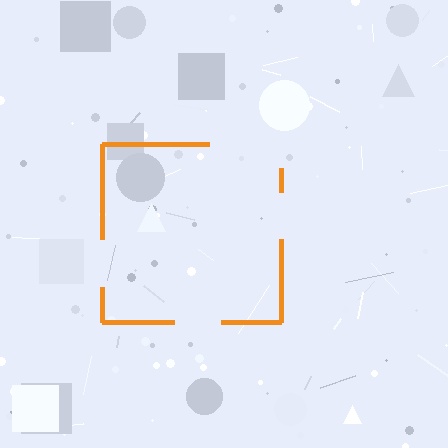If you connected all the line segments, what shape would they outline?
They would outline a square.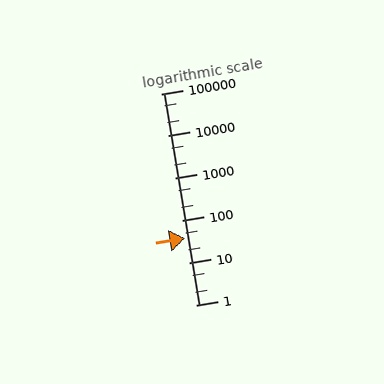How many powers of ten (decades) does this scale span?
The scale spans 5 decades, from 1 to 100000.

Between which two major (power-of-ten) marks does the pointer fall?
The pointer is between 10 and 100.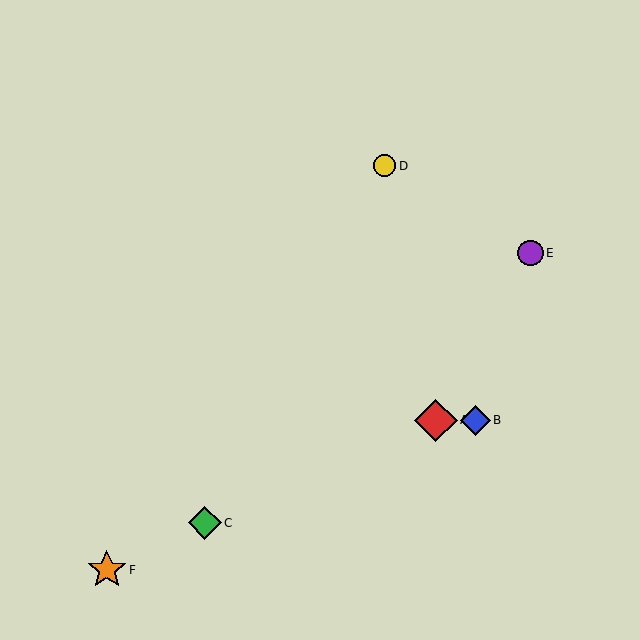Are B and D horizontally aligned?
No, B is at y≈420 and D is at y≈166.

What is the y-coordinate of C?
Object C is at y≈523.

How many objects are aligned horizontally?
2 objects (A, B) are aligned horizontally.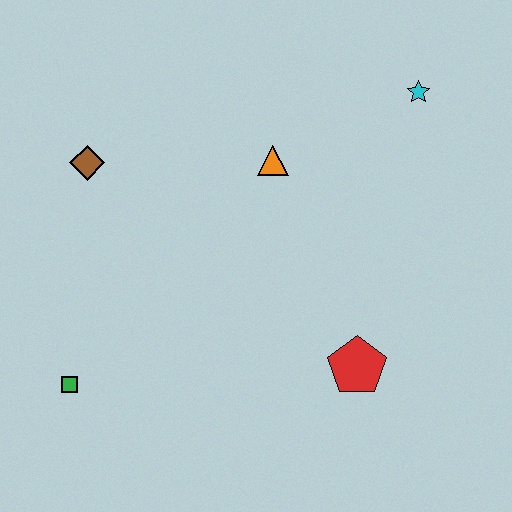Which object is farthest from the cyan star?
The green square is farthest from the cyan star.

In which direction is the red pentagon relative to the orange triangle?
The red pentagon is below the orange triangle.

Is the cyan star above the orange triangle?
Yes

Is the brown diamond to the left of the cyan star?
Yes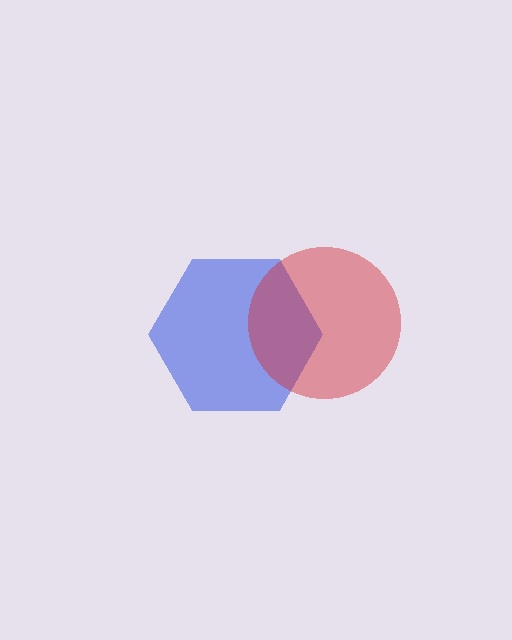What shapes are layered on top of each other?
The layered shapes are: a blue hexagon, a red circle.